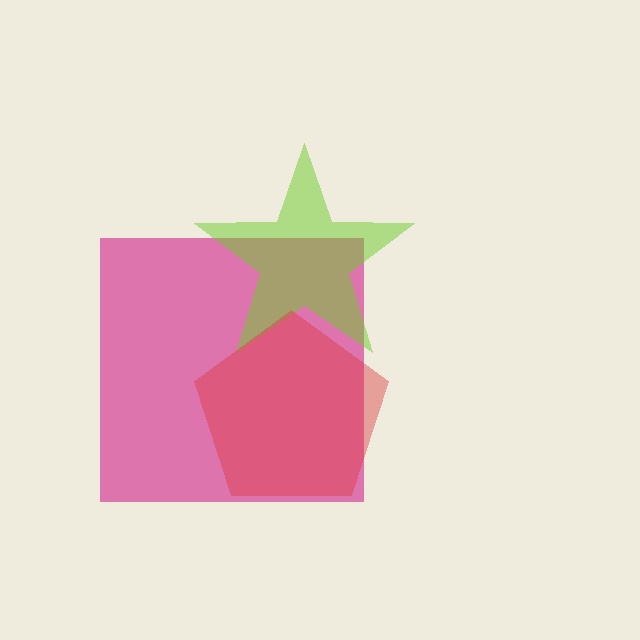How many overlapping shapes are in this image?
There are 3 overlapping shapes in the image.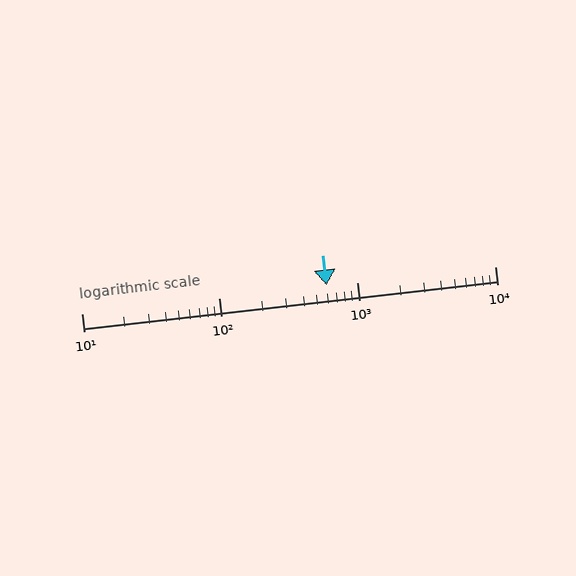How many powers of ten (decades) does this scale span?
The scale spans 3 decades, from 10 to 10000.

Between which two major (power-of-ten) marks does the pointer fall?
The pointer is between 100 and 1000.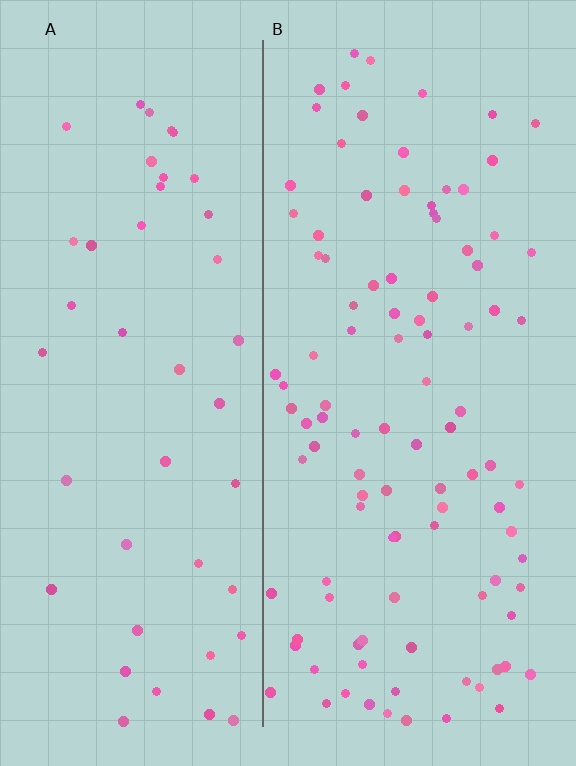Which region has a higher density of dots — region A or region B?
B (the right).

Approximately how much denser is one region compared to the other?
Approximately 2.3× — region B over region A.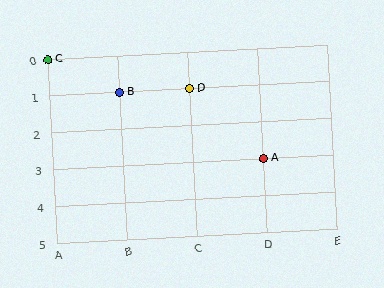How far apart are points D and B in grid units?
Points D and B are 1 column apart.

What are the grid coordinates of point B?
Point B is at grid coordinates (B, 1).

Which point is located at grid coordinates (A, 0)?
Point C is at (A, 0).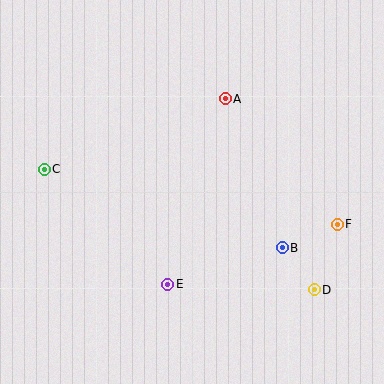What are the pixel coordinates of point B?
Point B is at (282, 248).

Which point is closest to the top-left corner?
Point C is closest to the top-left corner.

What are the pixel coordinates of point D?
Point D is at (314, 290).